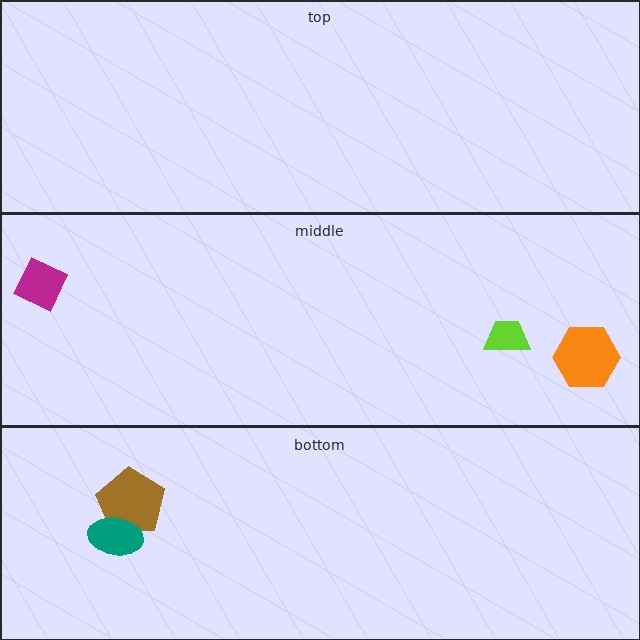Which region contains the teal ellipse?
The bottom region.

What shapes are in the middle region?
The magenta diamond, the orange hexagon, the lime trapezoid.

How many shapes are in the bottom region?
2.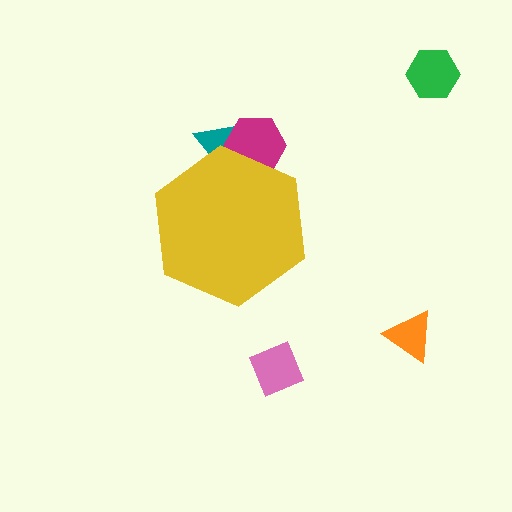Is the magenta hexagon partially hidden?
Yes, the magenta hexagon is partially hidden behind the yellow hexagon.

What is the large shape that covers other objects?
A yellow hexagon.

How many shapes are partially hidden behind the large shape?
2 shapes are partially hidden.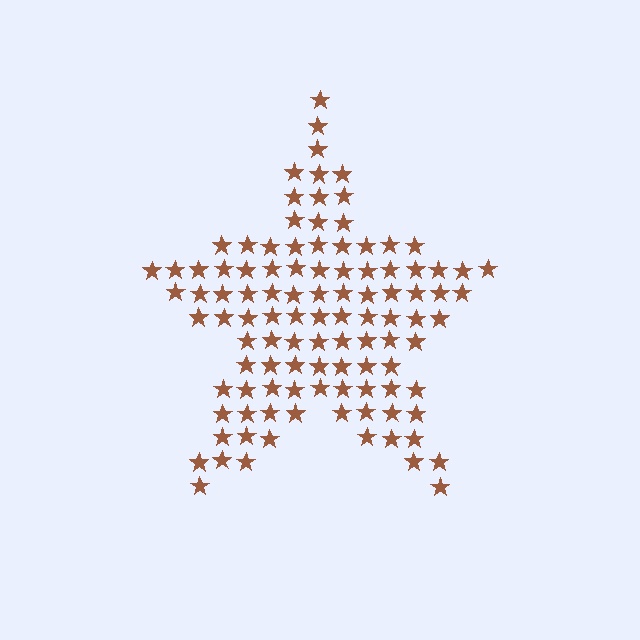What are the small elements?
The small elements are stars.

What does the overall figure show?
The overall figure shows a star.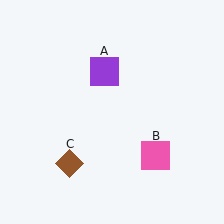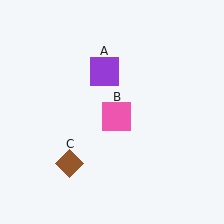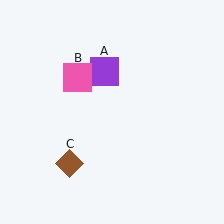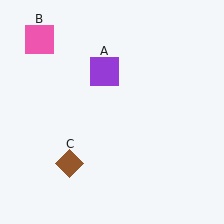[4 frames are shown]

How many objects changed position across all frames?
1 object changed position: pink square (object B).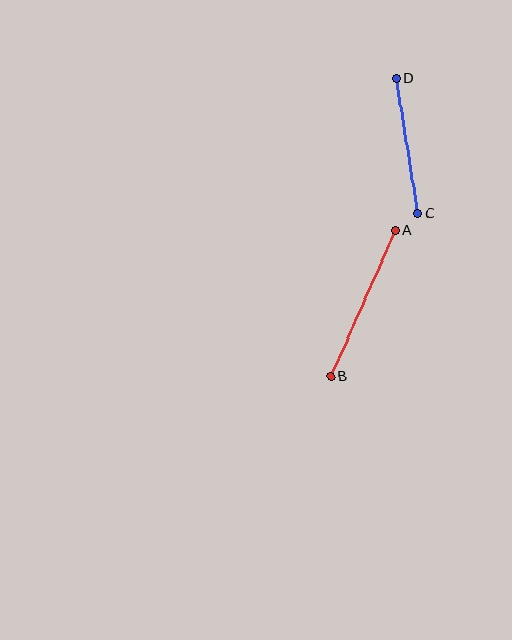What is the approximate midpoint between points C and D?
The midpoint is at approximately (407, 146) pixels.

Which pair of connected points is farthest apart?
Points A and B are farthest apart.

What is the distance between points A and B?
The distance is approximately 159 pixels.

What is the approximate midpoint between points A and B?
The midpoint is at approximately (363, 303) pixels.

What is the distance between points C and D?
The distance is approximately 137 pixels.